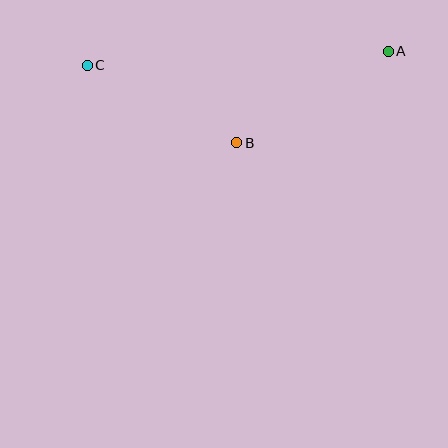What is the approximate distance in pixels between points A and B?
The distance between A and B is approximately 177 pixels.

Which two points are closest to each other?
Points B and C are closest to each other.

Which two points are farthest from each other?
Points A and C are farthest from each other.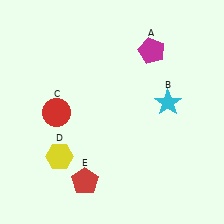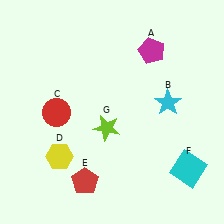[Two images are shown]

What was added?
A cyan square (F), a lime star (G) were added in Image 2.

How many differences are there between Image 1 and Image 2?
There are 2 differences between the two images.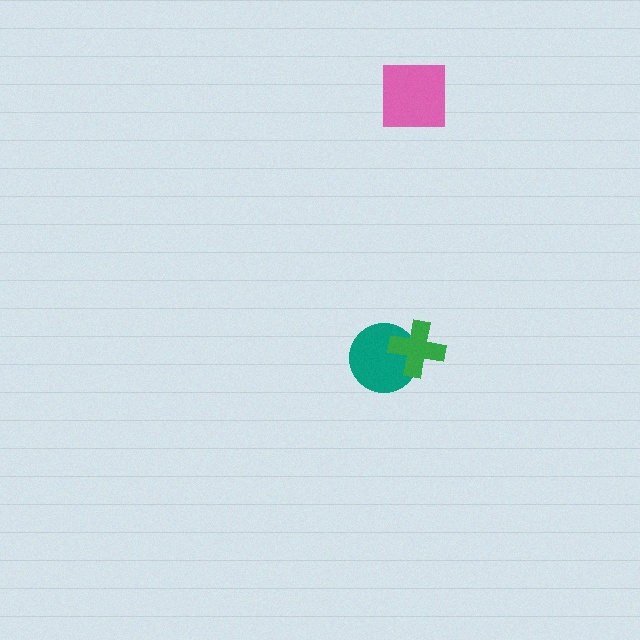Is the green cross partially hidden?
No, no other shape covers it.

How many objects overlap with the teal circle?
1 object overlaps with the teal circle.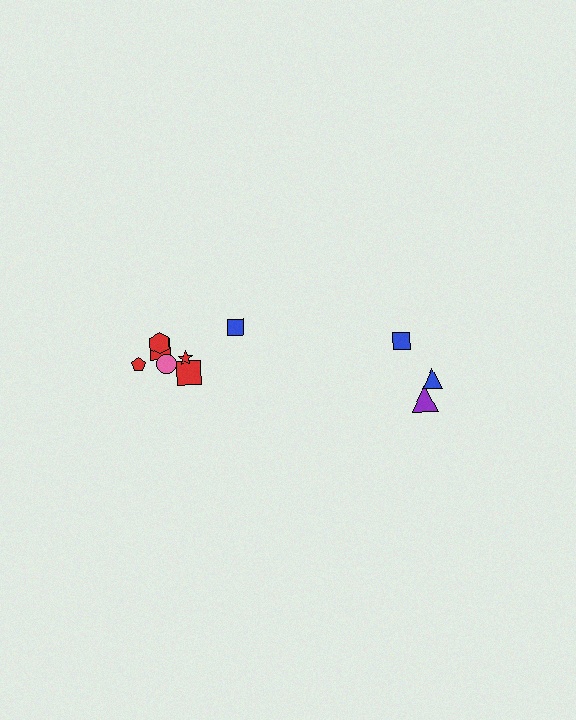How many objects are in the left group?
There are 7 objects.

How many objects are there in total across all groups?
There are 10 objects.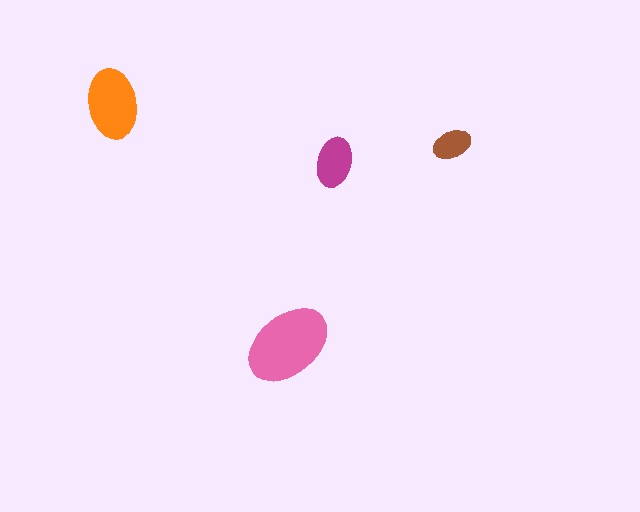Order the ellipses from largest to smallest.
the pink one, the orange one, the magenta one, the brown one.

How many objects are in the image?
There are 4 objects in the image.